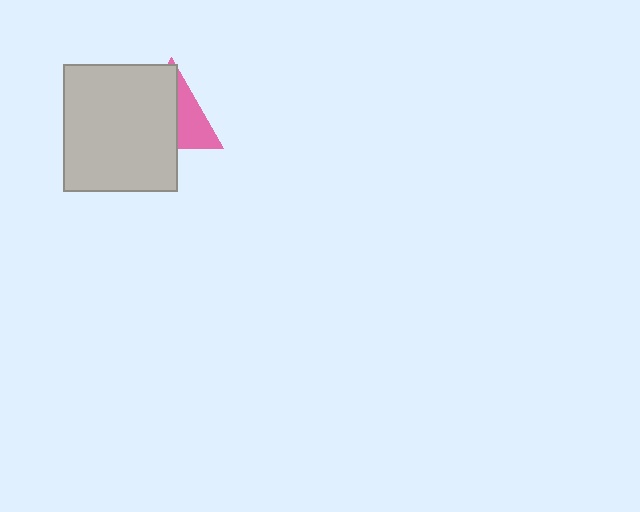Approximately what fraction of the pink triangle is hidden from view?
Roughly 60% of the pink triangle is hidden behind the light gray rectangle.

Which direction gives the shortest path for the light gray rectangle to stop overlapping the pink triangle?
Moving left gives the shortest separation.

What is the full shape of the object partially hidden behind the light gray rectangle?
The partially hidden object is a pink triangle.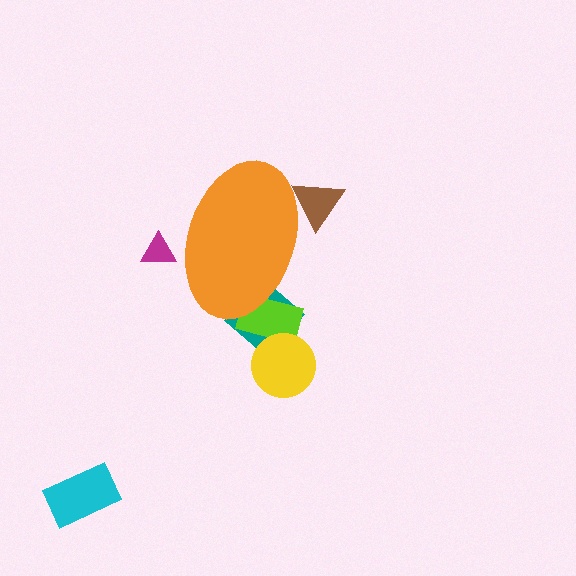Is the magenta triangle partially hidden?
Yes, the magenta triangle is partially hidden behind the orange ellipse.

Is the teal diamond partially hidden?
Yes, the teal diamond is partially hidden behind the orange ellipse.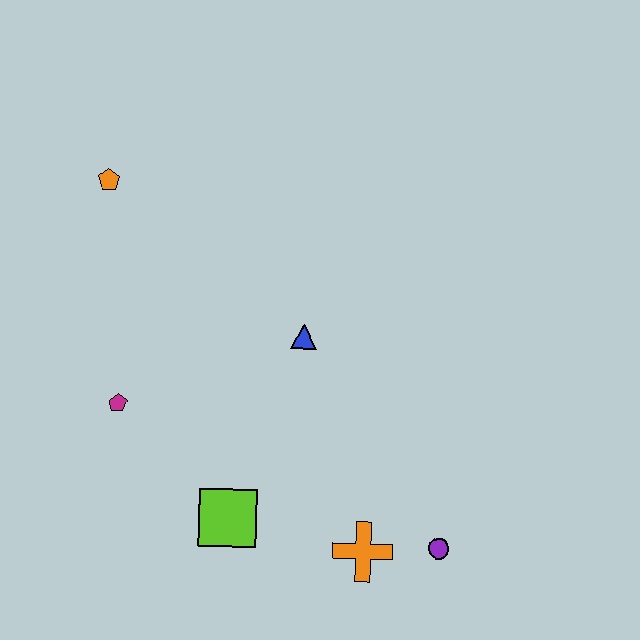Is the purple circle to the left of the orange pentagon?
No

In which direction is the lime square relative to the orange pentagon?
The lime square is below the orange pentagon.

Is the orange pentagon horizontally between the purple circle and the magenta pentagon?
No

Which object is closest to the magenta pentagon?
The lime square is closest to the magenta pentagon.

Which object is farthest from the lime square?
The orange pentagon is farthest from the lime square.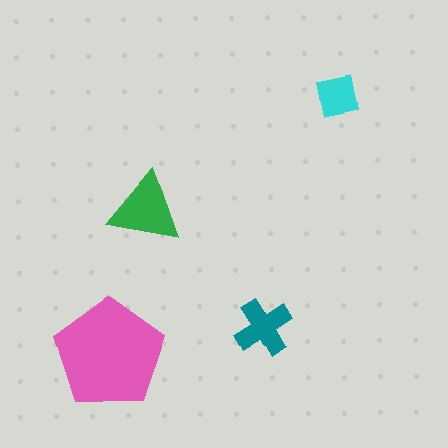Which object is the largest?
The pink pentagon.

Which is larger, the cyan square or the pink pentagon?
The pink pentagon.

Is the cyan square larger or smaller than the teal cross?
Smaller.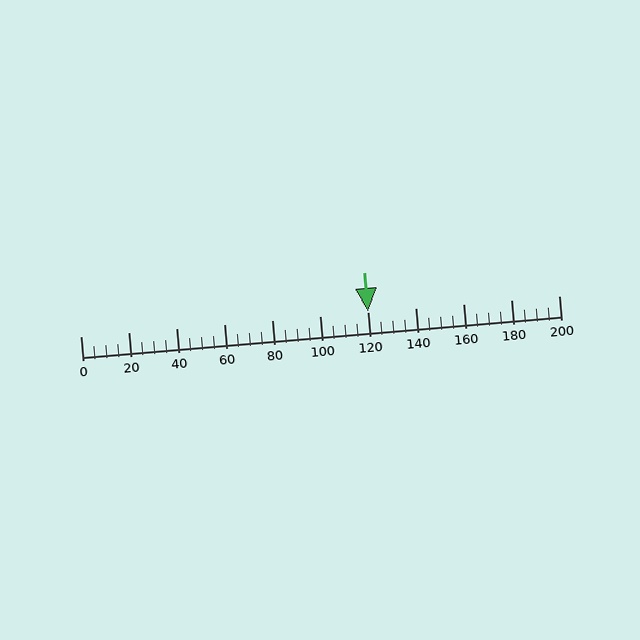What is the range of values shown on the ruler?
The ruler shows values from 0 to 200.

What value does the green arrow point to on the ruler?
The green arrow points to approximately 120.